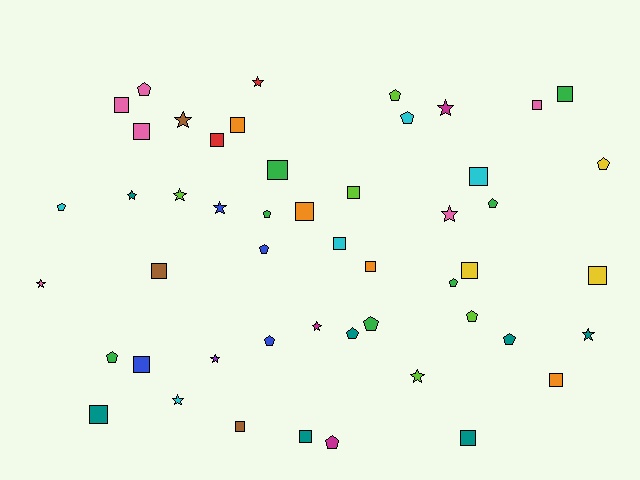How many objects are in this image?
There are 50 objects.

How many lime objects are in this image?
There are 5 lime objects.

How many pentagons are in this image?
There are 16 pentagons.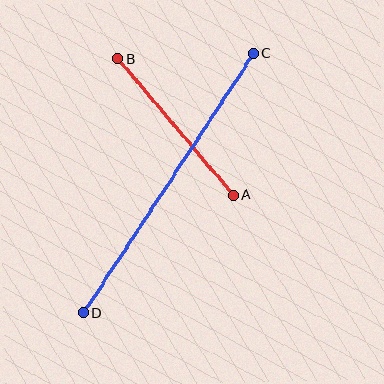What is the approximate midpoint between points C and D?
The midpoint is at approximately (168, 183) pixels.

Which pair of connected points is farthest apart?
Points C and D are farthest apart.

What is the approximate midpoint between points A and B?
The midpoint is at approximately (176, 127) pixels.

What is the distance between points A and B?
The distance is approximately 178 pixels.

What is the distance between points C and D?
The distance is approximately 310 pixels.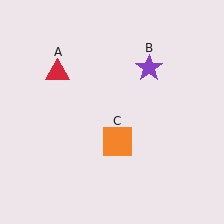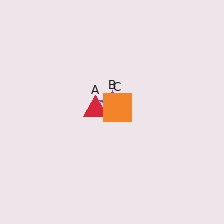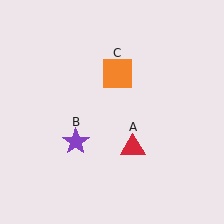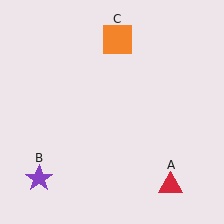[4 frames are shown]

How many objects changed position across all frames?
3 objects changed position: red triangle (object A), purple star (object B), orange square (object C).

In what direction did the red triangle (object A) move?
The red triangle (object A) moved down and to the right.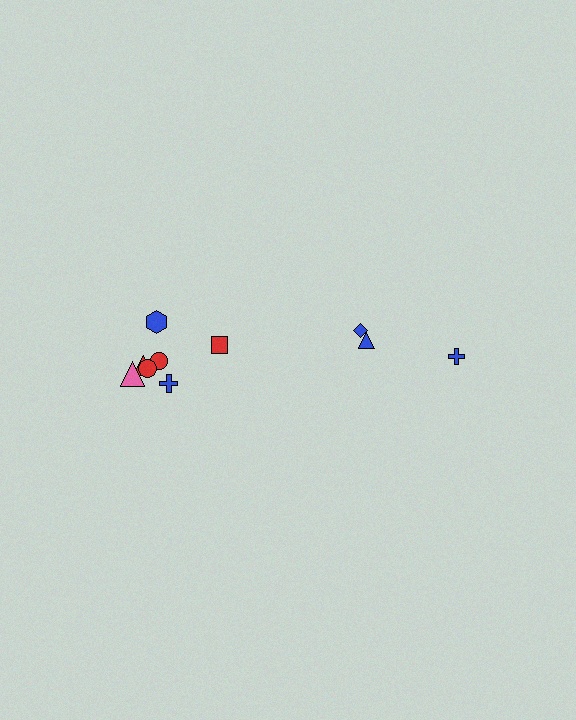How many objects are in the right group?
There are 3 objects.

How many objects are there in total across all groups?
There are 10 objects.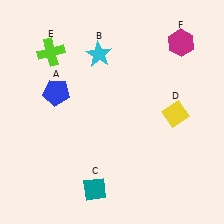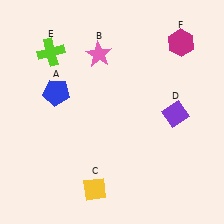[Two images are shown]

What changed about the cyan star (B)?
In Image 1, B is cyan. In Image 2, it changed to pink.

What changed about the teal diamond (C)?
In Image 1, C is teal. In Image 2, it changed to yellow.